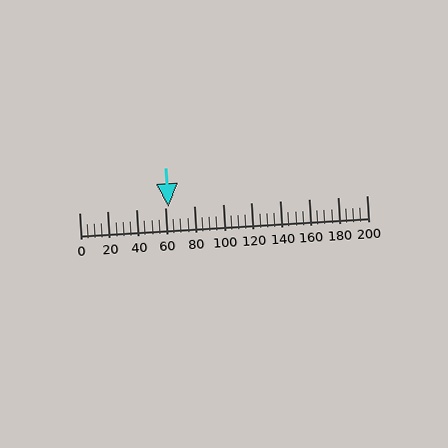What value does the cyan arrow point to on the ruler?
The cyan arrow points to approximately 62.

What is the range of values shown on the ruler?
The ruler shows values from 0 to 200.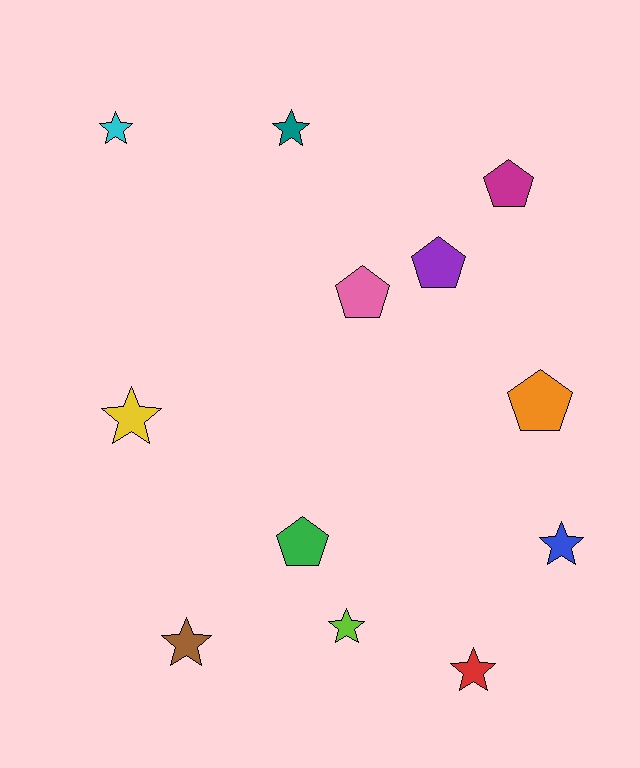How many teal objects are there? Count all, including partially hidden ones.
There is 1 teal object.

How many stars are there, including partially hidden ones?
There are 7 stars.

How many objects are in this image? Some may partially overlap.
There are 12 objects.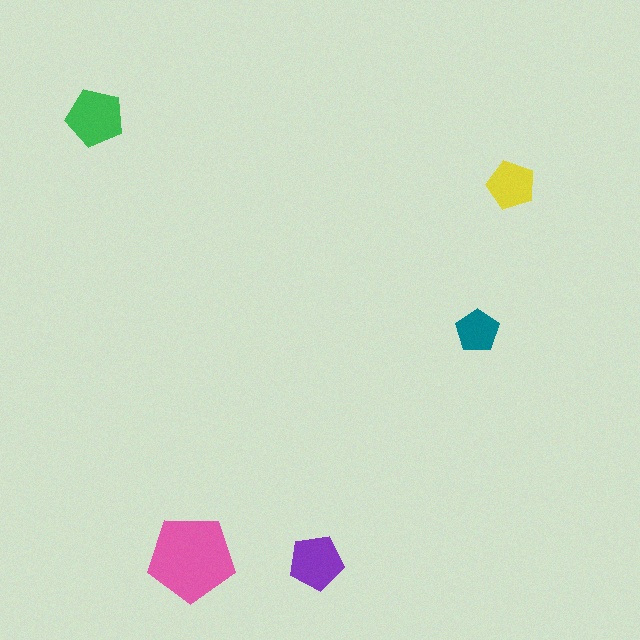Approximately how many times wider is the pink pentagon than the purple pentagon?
About 1.5 times wider.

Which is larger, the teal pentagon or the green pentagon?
The green one.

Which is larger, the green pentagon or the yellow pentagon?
The green one.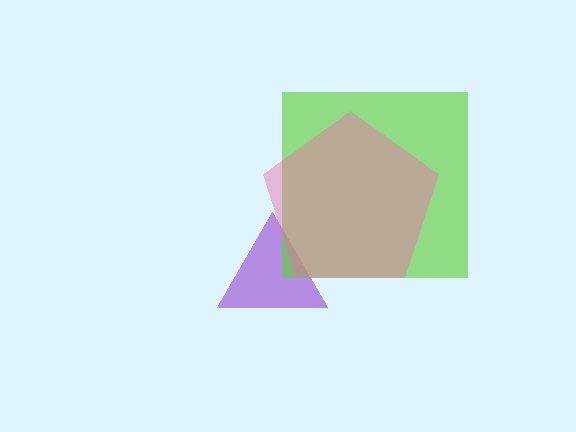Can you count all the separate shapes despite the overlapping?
Yes, there are 3 separate shapes.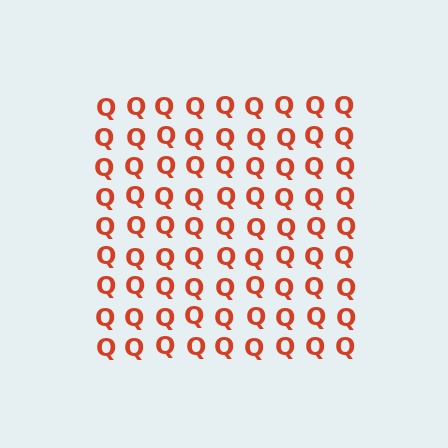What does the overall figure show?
The overall figure shows a square.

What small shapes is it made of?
It is made of small letter Q's.